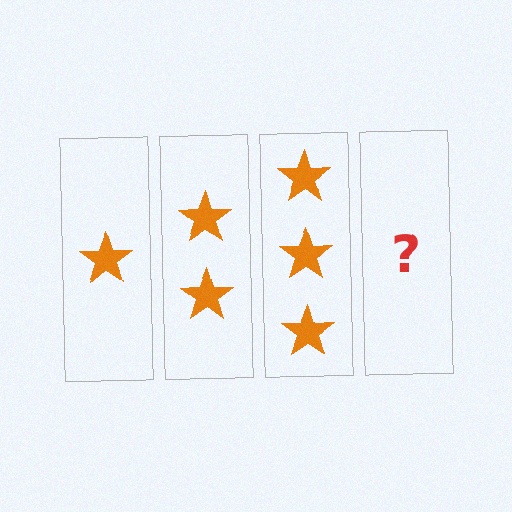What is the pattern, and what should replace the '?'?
The pattern is that each step adds one more star. The '?' should be 4 stars.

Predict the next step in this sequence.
The next step is 4 stars.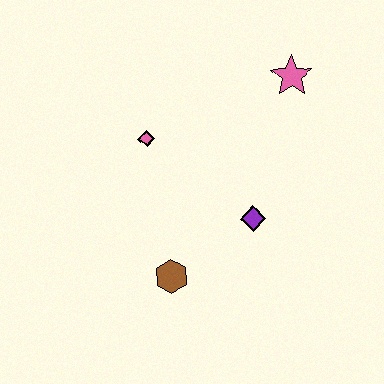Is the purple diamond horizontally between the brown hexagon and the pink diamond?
No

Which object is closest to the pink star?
The purple diamond is closest to the pink star.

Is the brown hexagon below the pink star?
Yes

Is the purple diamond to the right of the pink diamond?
Yes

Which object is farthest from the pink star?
The brown hexagon is farthest from the pink star.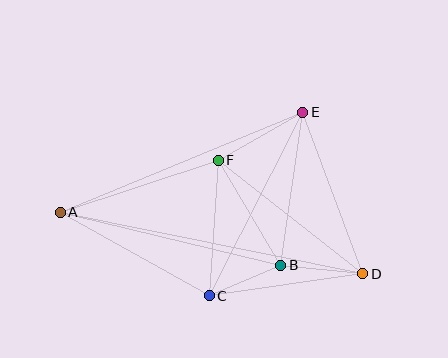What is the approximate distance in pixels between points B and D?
The distance between B and D is approximately 82 pixels.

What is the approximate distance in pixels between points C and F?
The distance between C and F is approximately 136 pixels.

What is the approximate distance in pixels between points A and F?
The distance between A and F is approximately 166 pixels.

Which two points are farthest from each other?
Points A and D are farthest from each other.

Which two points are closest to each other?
Points B and C are closest to each other.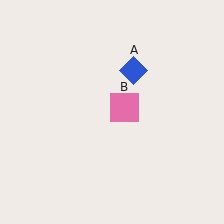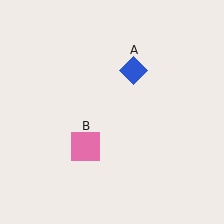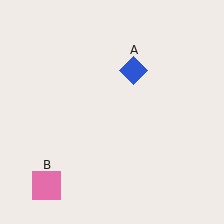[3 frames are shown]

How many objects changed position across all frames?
1 object changed position: pink square (object B).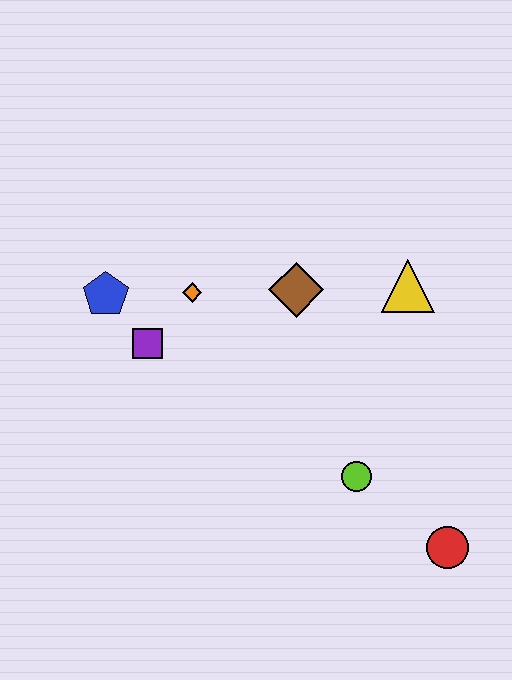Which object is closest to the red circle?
The lime circle is closest to the red circle.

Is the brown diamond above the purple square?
Yes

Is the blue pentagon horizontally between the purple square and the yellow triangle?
No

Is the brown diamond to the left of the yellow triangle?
Yes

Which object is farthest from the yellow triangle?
The blue pentagon is farthest from the yellow triangle.